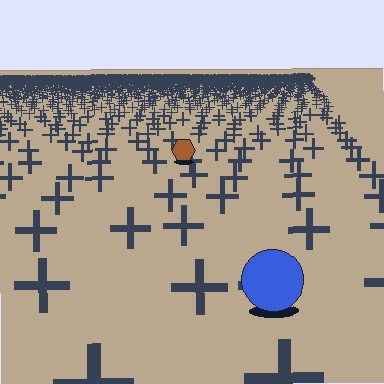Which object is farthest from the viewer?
The brown hexagon is farthest from the viewer. It appears smaller and the ground texture around it is denser.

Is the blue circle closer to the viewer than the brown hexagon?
Yes. The blue circle is closer — you can tell from the texture gradient: the ground texture is coarser near it.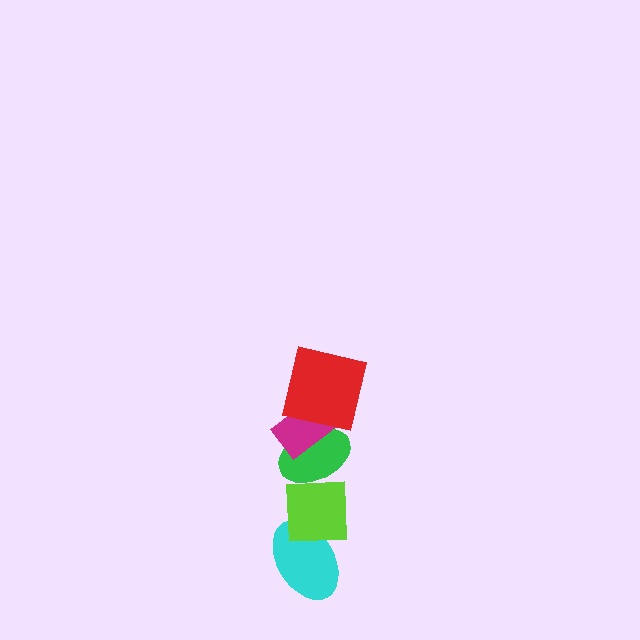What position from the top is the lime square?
The lime square is 4th from the top.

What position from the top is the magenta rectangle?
The magenta rectangle is 2nd from the top.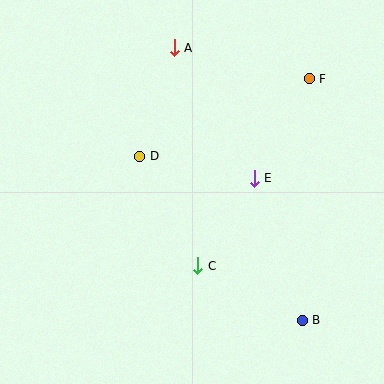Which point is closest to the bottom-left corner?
Point C is closest to the bottom-left corner.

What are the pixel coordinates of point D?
Point D is at (140, 156).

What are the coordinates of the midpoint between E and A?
The midpoint between E and A is at (214, 113).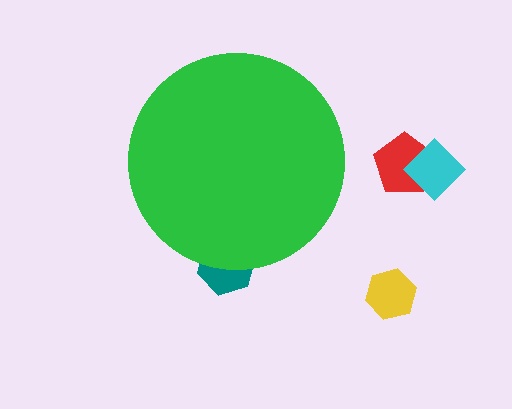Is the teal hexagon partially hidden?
Yes, the teal hexagon is partially hidden behind the green circle.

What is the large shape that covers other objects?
A green circle.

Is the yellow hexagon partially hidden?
No, the yellow hexagon is fully visible.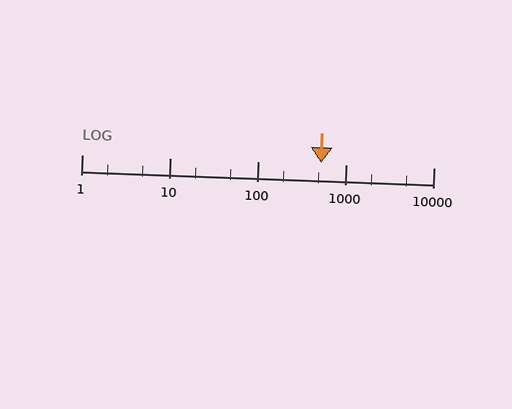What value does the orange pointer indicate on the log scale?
The pointer indicates approximately 530.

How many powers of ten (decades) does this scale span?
The scale spans 4 decades, from 1 to 10000.